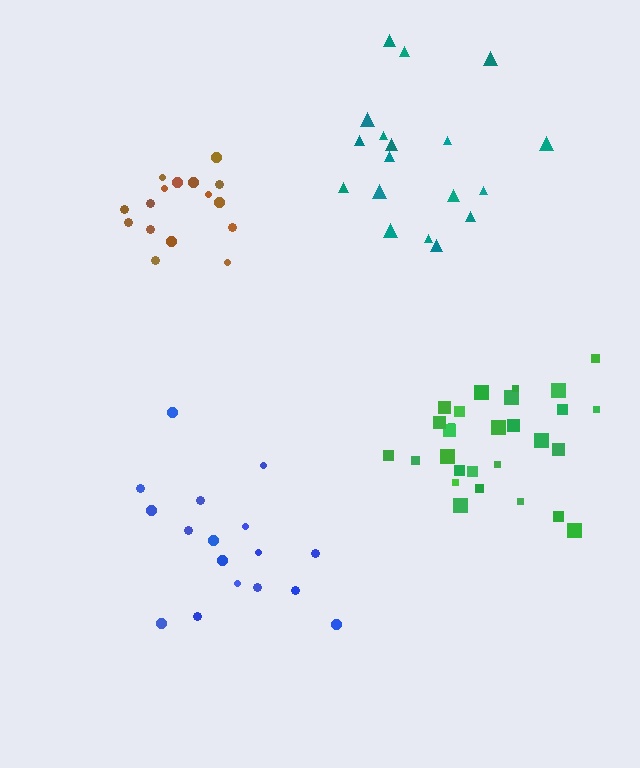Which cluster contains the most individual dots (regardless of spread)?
Green (28).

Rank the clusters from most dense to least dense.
brown, green, teal, blue.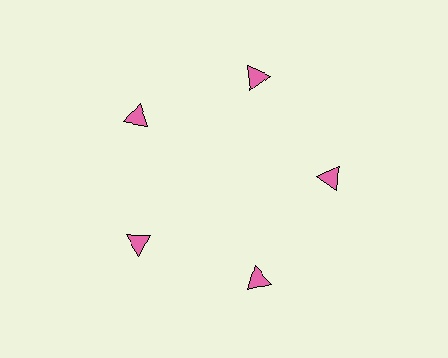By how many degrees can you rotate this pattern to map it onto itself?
The pattern maps onto itself every 72 degrees of rotation.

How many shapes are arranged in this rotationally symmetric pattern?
There are 5 shapes, arranged in 5 groups of 1.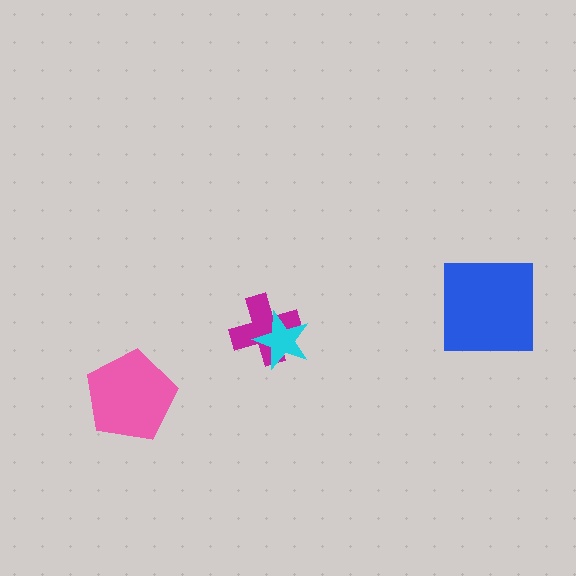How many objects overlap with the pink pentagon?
0 objects overlap with the pink pentagon.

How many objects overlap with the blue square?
0 objects overlap with the blue square.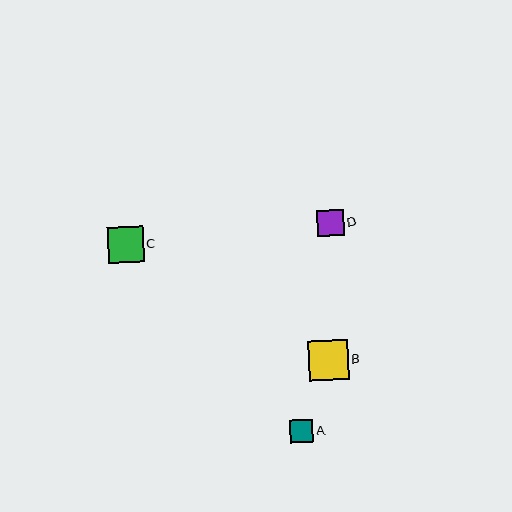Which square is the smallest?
Square A is the smallest with a size of approximately 23 pixels.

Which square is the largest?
Square B is the largest with a size of approximately 40 pixels.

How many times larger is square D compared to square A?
Square D is approximately 1.2 times the size of square A.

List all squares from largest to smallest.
From largest to smallest: B, C, D, A.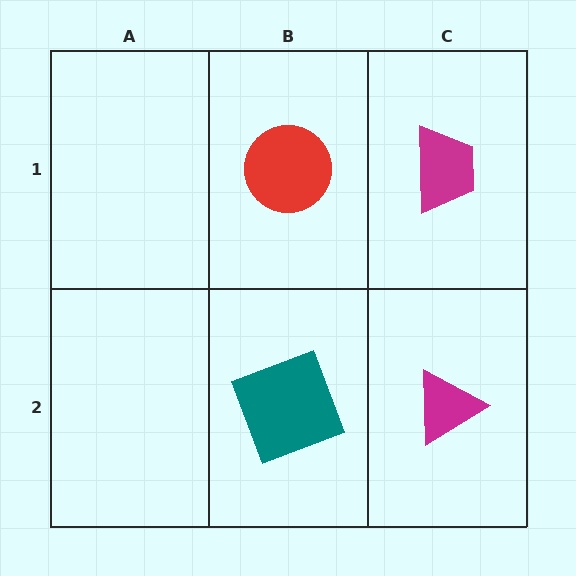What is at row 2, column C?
A magenta triangle.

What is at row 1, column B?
A red circle.